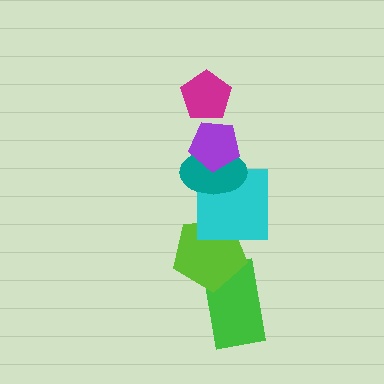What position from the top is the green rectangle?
The green rectangle is 6th from the top.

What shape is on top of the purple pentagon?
The magenta pentagon is on top of the purple pentagon.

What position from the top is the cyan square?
The cyan square is 4th from the top.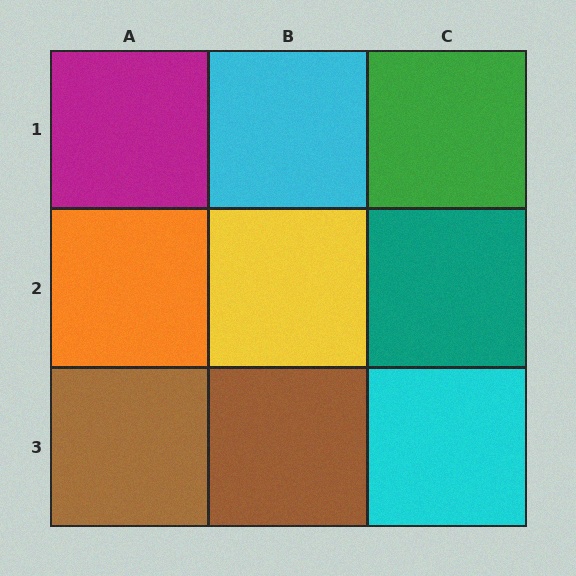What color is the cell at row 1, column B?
Cyan.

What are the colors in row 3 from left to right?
Brown, brown, cyan.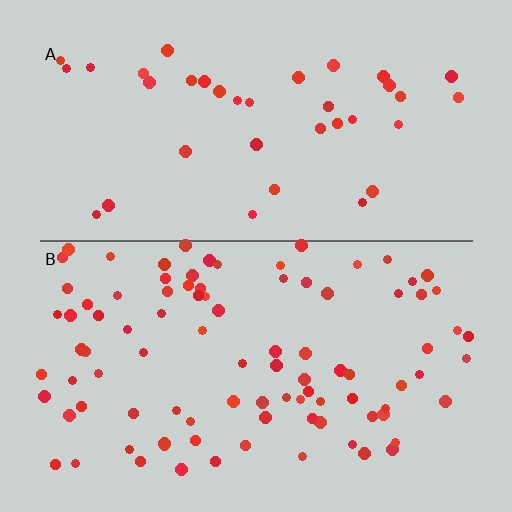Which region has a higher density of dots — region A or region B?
B (the bottom).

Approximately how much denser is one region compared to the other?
Approximately 2.5× — region B over region A.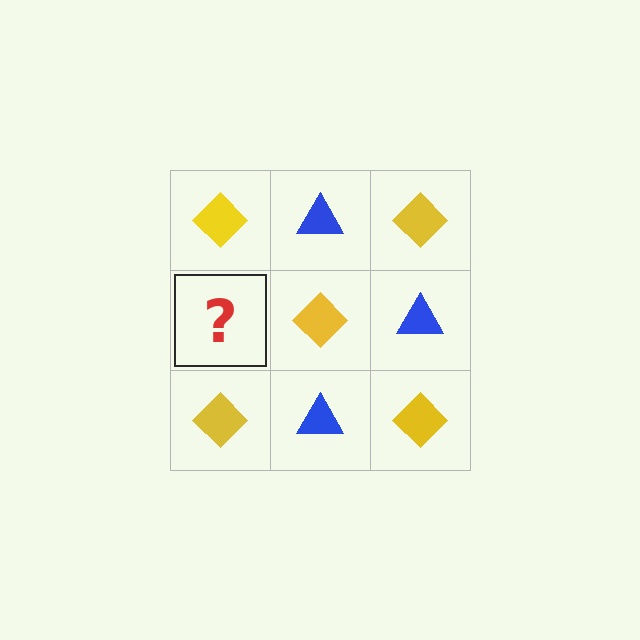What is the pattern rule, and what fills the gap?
The rule is that it alternates yellow diamond and blue triangle in a checkerboard pattern. The gap should be filled with a blue triangle.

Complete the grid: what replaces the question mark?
The question mark should be replaced with a blue triangle.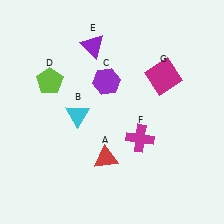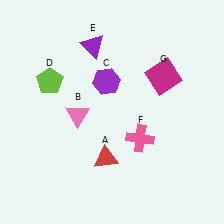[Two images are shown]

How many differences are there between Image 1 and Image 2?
There are 2 differences between the two images.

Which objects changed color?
B changed from cyan to pink. F changed from magenta to pink.